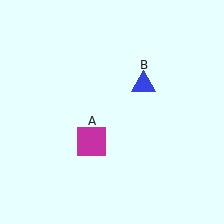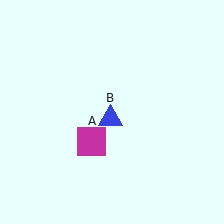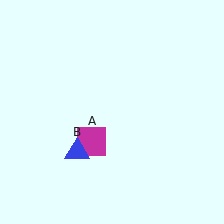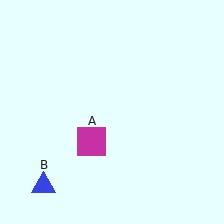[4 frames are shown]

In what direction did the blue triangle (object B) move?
The blue triangle (object B) moved down and to the left.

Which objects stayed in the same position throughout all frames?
Magenta square (object A) remained stationary.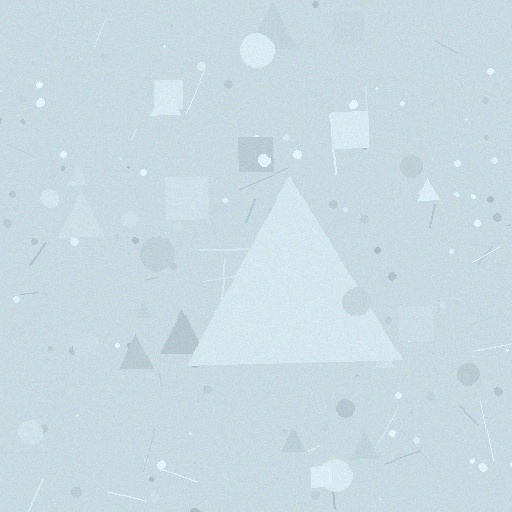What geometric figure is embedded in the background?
A triangle is embedded in the background.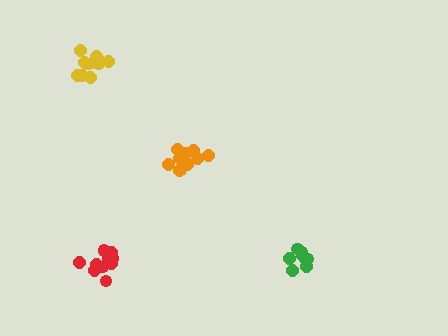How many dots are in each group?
Group 1: 8 dots, Group 2: 11 dots, Group 3: 10 dots, Group 4: 10 dots (39 total).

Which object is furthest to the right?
The green cluster is rightmost.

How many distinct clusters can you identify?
There are 4 distinct clusters.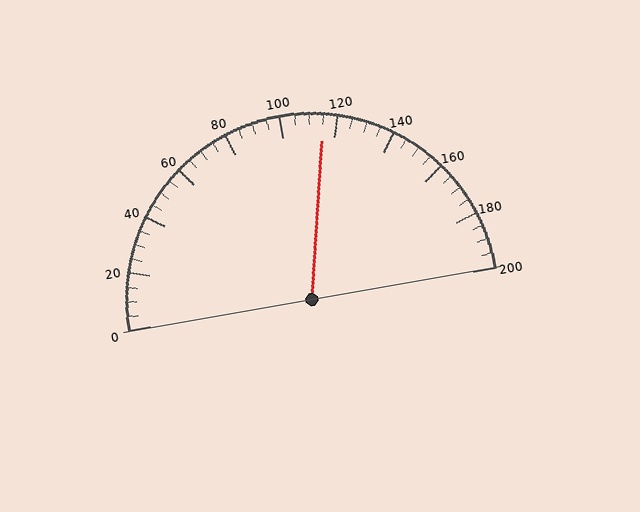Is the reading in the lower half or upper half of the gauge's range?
The reading is in the upper half of the range (0 to 200).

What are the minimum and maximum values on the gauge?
The gauge ranges from 0 to 200.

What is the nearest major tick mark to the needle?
The nearest major tick mark is 120.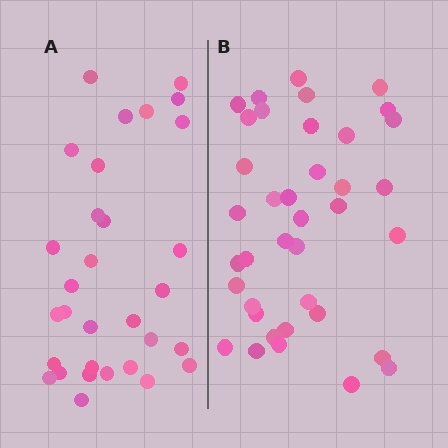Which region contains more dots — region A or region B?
Region B (the right region) has more dots.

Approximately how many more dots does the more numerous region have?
Region B has roughly 8 or so more dots than region A.